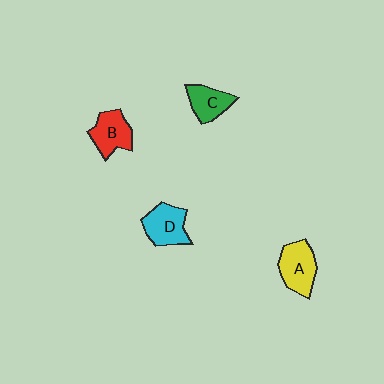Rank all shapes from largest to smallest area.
From largest to smallest: A (yellow), D (cyan), B (red), C (green).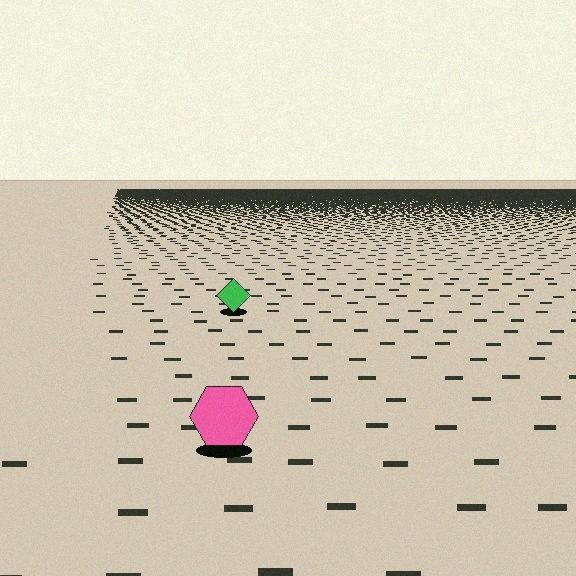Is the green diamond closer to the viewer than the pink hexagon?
No. The pink hexagon is closer — you can tell from the texture gradient: the ground texture is coarser near it.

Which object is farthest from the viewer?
The green diamond is farthest from the viewer. It appears smaller and the ground texture around it is denser.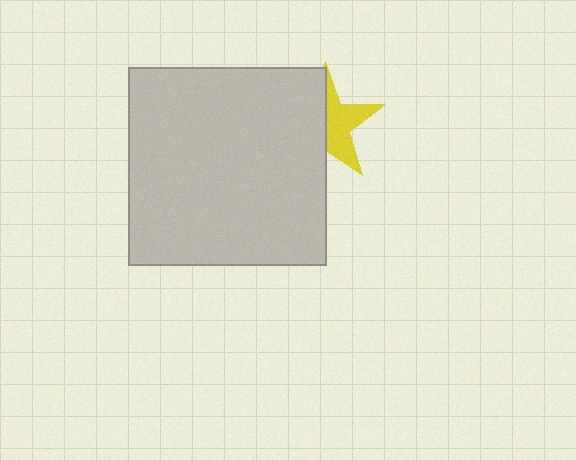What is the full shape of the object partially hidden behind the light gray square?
The partially hidden object is a yellow star.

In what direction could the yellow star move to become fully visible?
The yellow star could move right. That would shift it out from behind the light gray square entirely.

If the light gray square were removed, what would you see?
You would see the complete yellow star.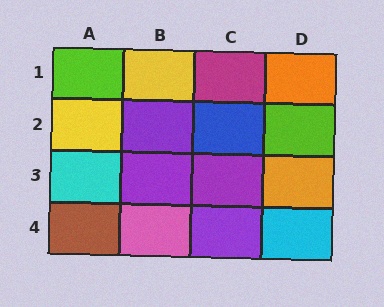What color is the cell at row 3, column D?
Orange.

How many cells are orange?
2 cells are orange.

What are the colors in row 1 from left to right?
Lime, yellow, magenta, orange.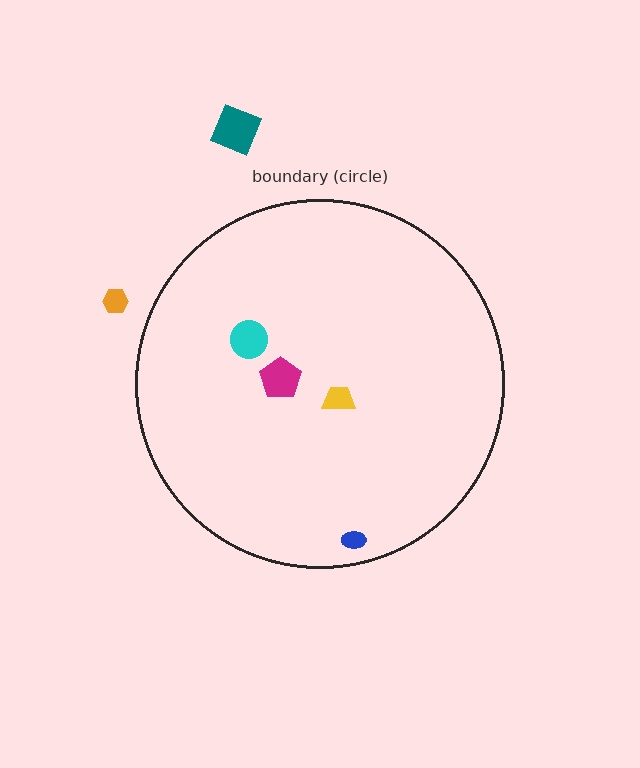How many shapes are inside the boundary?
4 inside, 2 outside.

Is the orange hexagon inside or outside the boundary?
Outside.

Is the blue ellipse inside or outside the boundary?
Inside.